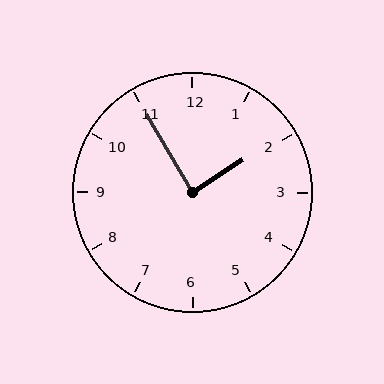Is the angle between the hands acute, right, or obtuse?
It is right.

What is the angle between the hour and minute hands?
Approximately 88 degrees.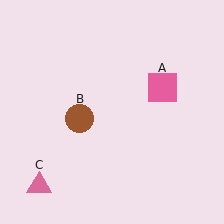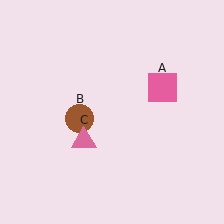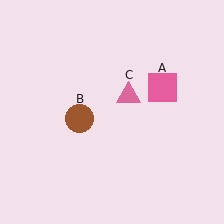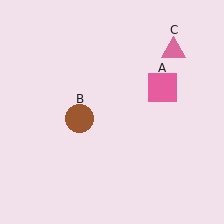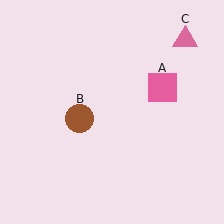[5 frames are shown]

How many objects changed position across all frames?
1 object changed position: pink triangle (object C).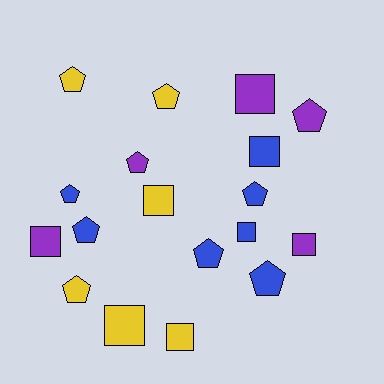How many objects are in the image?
There are 18 objects.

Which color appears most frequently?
Blue, with 7 objects.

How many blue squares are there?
There are 2 blue squares.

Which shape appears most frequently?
Pentagon, with 10 objects.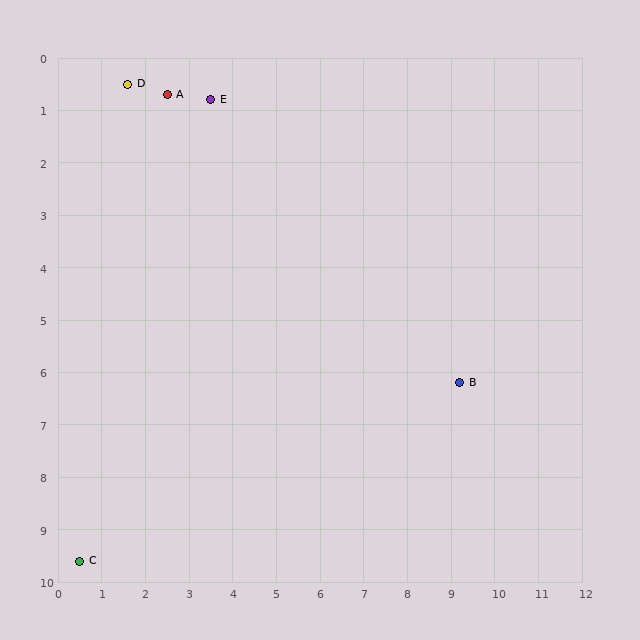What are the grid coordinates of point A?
Point A is at approximately (2.5, 0.7).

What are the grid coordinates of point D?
Point D is at approximately (1.6, 0.5).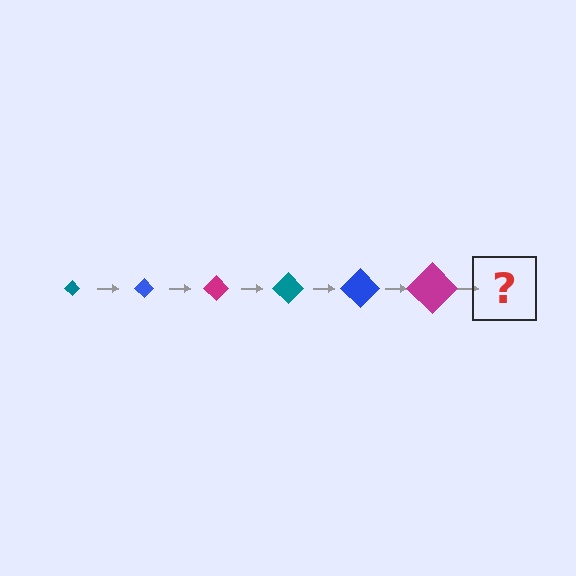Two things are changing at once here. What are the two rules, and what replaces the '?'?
The two rules are that the diamond grows larger each step and the color cycles through teal, blue, and magenta. The '?' should be a teal diamond, larger than the previous one.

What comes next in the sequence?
The next element should be a teal diamond, larger than the previous one.